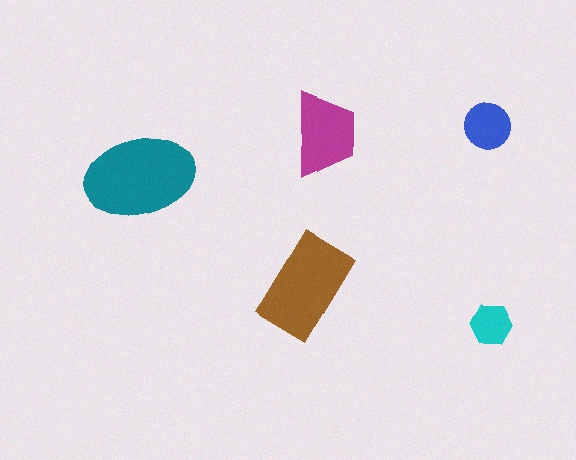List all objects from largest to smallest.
The teal ellipse, the brown rectangle, the magenta trapezoid, the blue circle, the cyan hexagon.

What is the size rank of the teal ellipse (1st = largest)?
1st.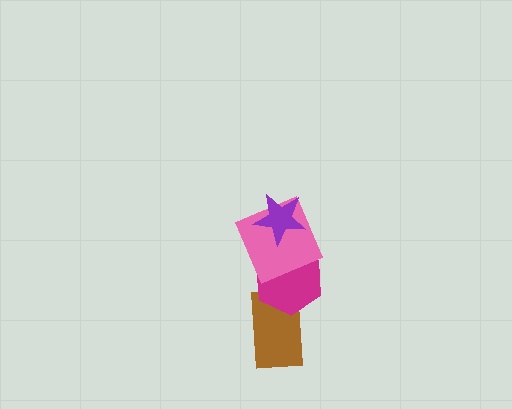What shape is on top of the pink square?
The purple star is on top of the pink square.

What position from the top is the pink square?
The pink square is 2nd from the top.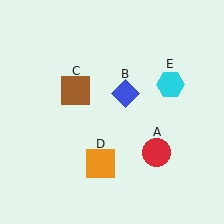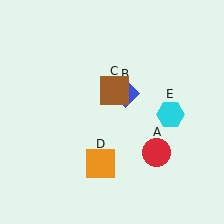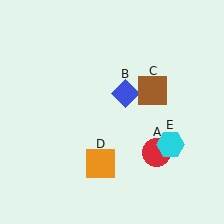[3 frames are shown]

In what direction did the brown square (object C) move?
The brown square (object C) moved right.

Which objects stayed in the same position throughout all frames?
Red circle (object A) and blue diamond (object B) and orange square (object D) remained stationary.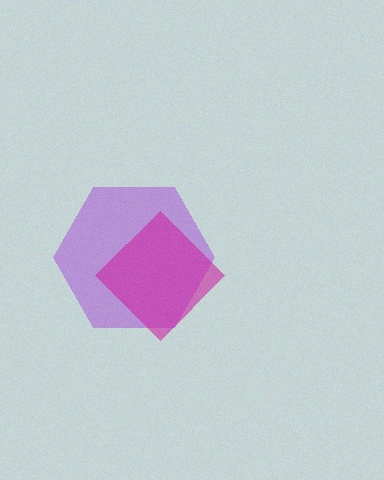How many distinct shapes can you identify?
There are 2 distinct shapes: a purple hexagon, a magenta diamond.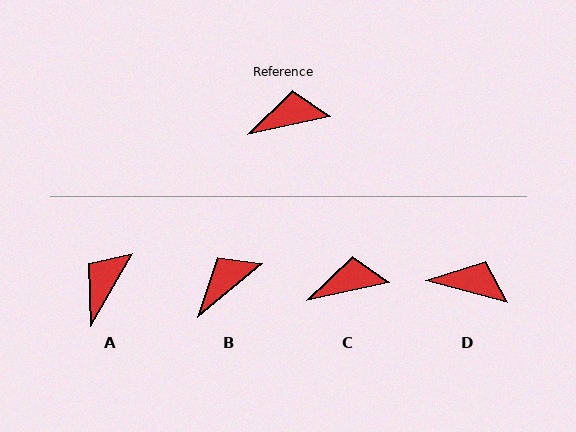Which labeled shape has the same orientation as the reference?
C.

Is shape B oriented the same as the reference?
No, it is off by about 28 degrees.